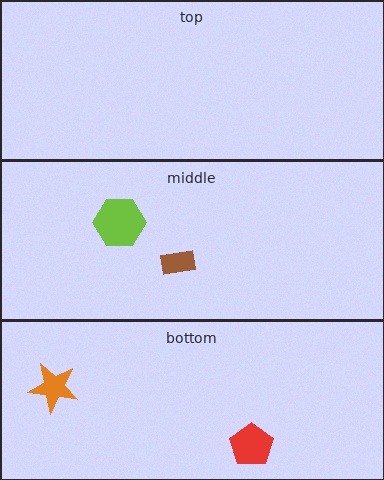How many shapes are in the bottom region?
2.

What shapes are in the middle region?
The lime hexagon, the brown rectangle.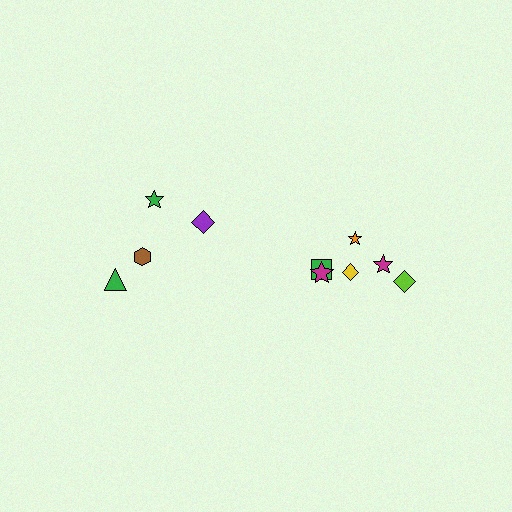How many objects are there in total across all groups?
There are 10 objects.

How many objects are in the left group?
There are 4 objects.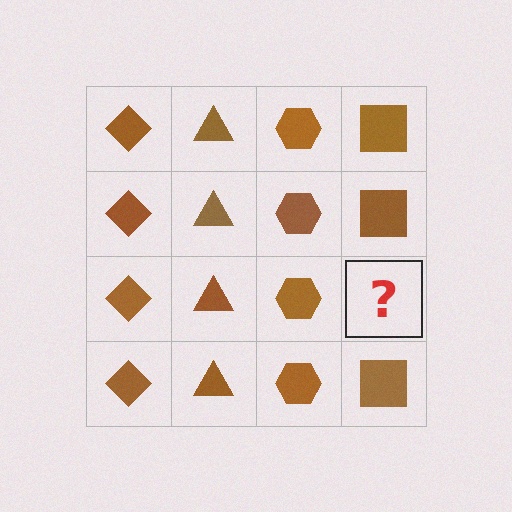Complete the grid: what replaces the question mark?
The question mark should be replaced with a brown square.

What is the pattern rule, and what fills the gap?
The rule is that each column has a consistent shape. The gap should be filled with a brown square.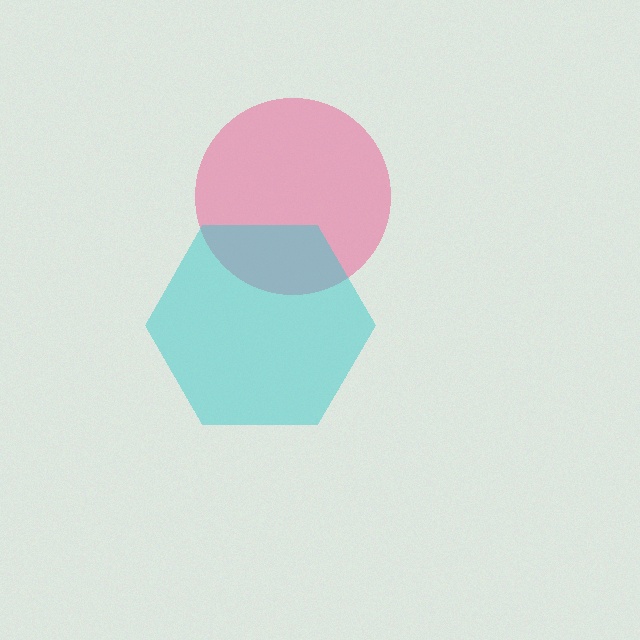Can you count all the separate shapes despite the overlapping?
Yes, there are 2 separate shapes.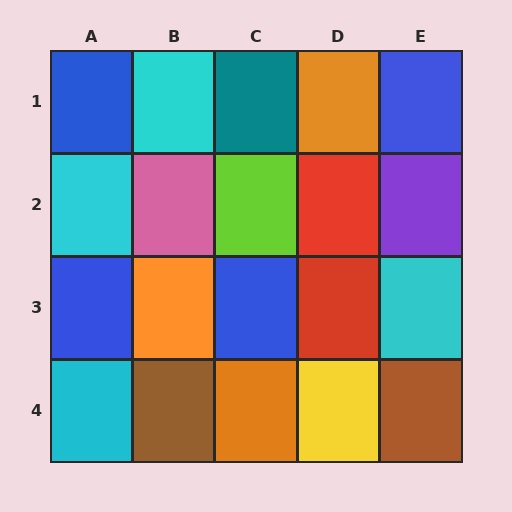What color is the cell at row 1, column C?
Teal.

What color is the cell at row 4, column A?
Cyan.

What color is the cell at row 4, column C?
Orange.